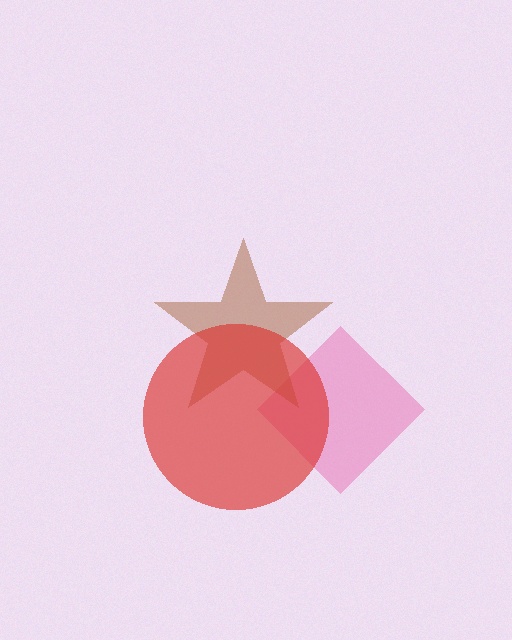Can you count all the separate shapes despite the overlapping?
Yes, there are 3 separate shapes.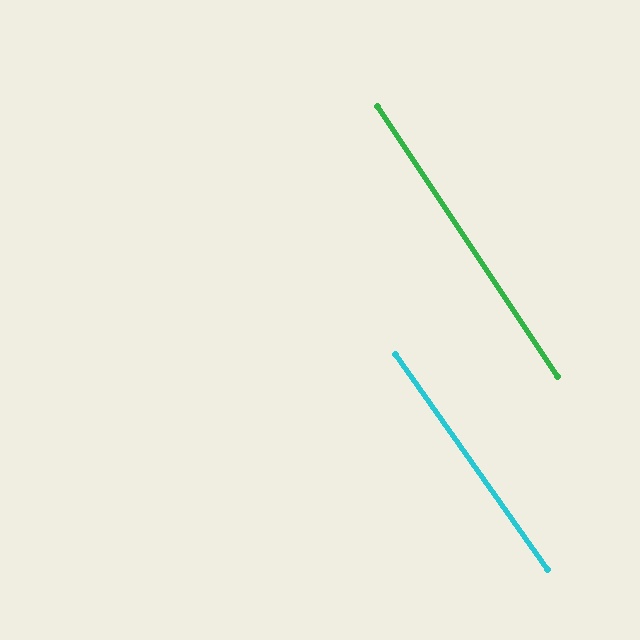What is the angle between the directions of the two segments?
Approximately 2 degrees.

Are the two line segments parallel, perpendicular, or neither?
Parallel — their directions differ by only 1.7°.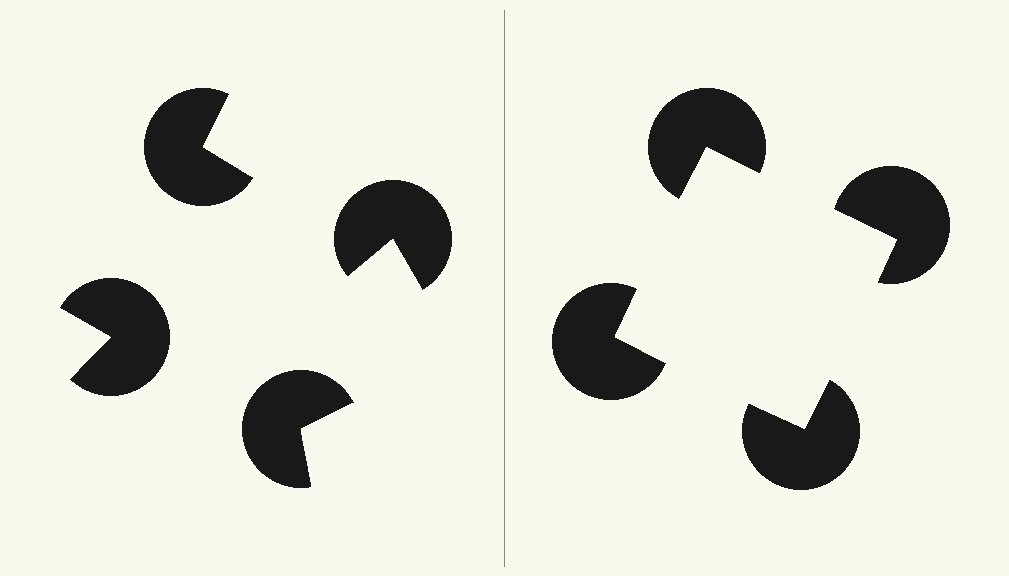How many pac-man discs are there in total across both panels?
8 — 4 on each side.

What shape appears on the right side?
An illusory square.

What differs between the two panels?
The pac-man discs are positioned identically on both sides; only the wedge orientations differ. On the right they align to a square; on the left they are misaligned.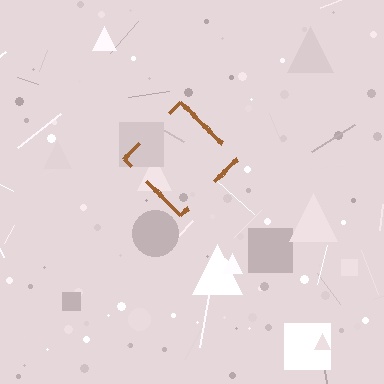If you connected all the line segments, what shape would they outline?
They would outline a diamond.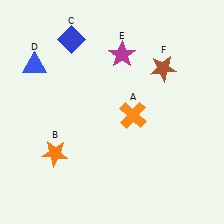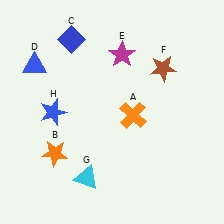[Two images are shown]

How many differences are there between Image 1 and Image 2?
There are 2 differences between the two images.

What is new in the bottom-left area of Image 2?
A blue star (H) was added in the bottom-left area of Image 2.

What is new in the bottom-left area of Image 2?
A cyan triangle (G) was added in the bottom-left area of Image 2.